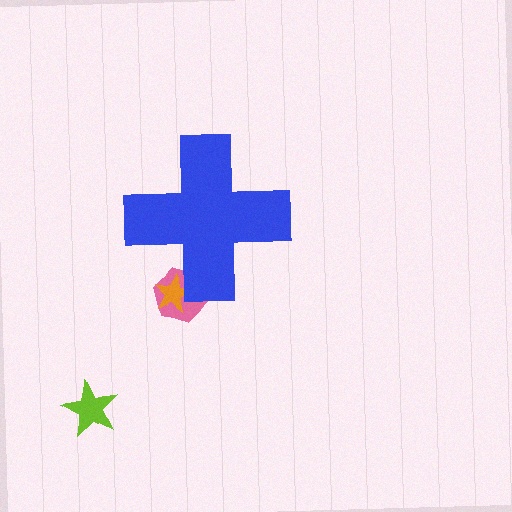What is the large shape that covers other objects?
A blue cross.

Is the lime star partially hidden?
No, the lime star is fully visible.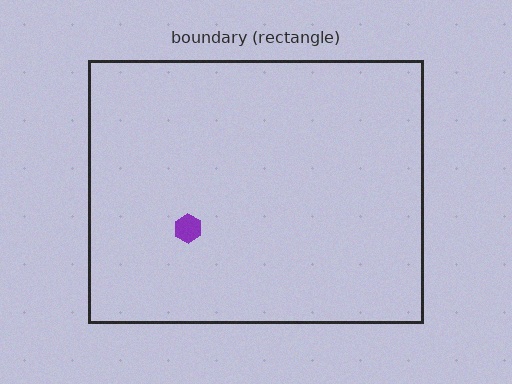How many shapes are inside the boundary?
1 inside, 0 outside.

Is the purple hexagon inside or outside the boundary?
Inside.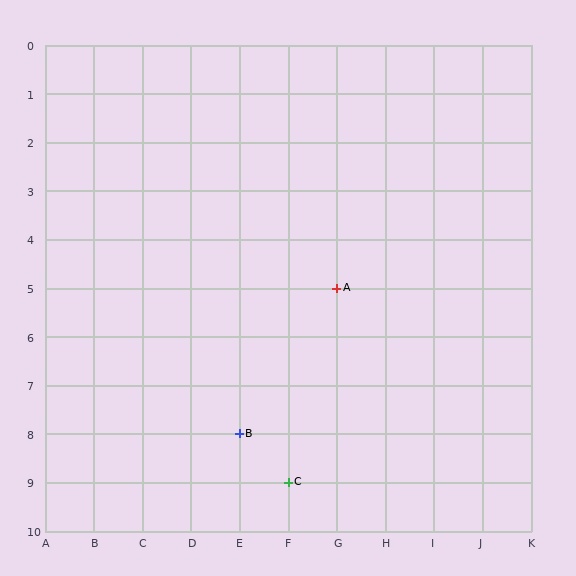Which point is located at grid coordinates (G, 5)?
Point A is at (G, 5).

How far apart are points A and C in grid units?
Points A and C are 1 column and 4 rows apart (about 4.1 grid units diagonally).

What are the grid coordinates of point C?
Point C is at grid coordinates (F, 9).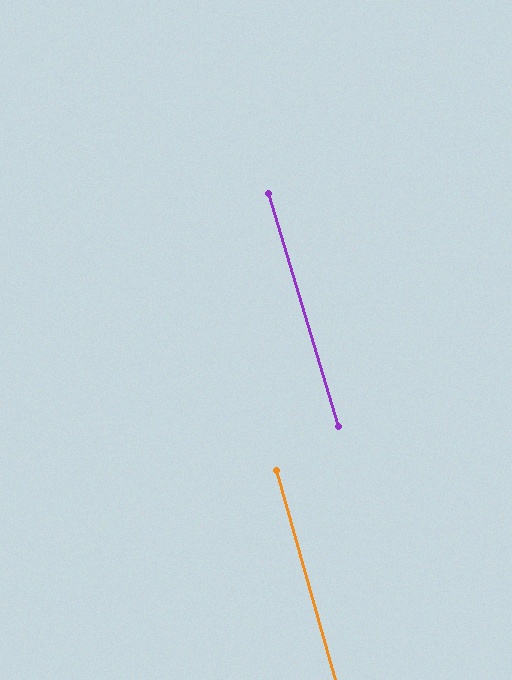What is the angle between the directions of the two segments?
Approximately 1 degree.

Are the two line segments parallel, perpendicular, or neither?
Parallel — their directions differ by only 1.0°.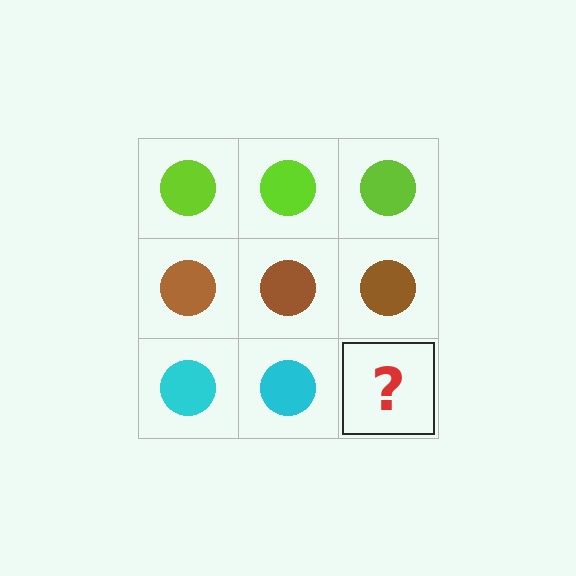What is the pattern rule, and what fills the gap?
The rule is that each row has a consistent color. The gap should be filled with a cyan circle.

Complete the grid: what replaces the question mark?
The question mark should be replaced with a cyan circle.